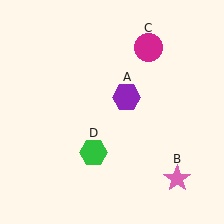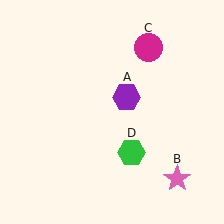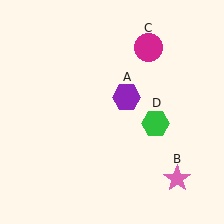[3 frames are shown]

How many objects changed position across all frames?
1 object changed position: green hexagon (object D).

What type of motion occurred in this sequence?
The green hexagon (object D) rotated counterclockwise around the center of the scene.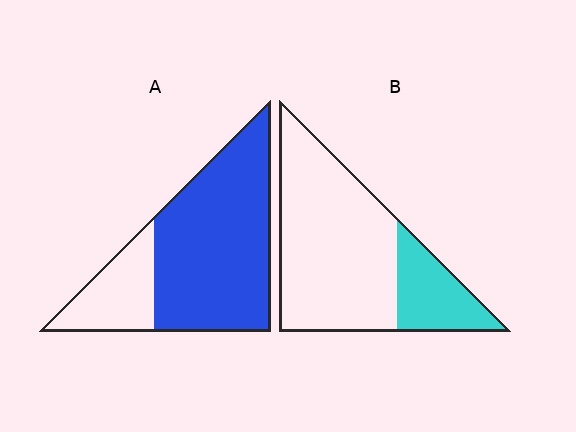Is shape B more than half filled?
No.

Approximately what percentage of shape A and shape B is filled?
A is approximately 75% and B is approximately 25%.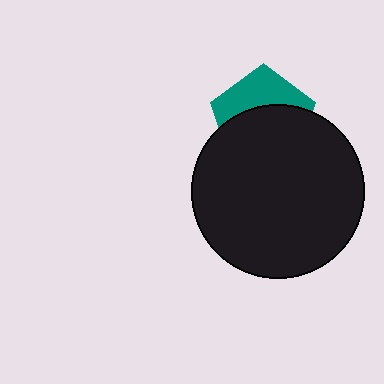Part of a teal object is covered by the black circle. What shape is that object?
It is a pentagon.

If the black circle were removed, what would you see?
You would see the complete teal pentagon.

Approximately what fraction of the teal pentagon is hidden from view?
Roughly 61% of the teal pentagon is hidden behind the black circle.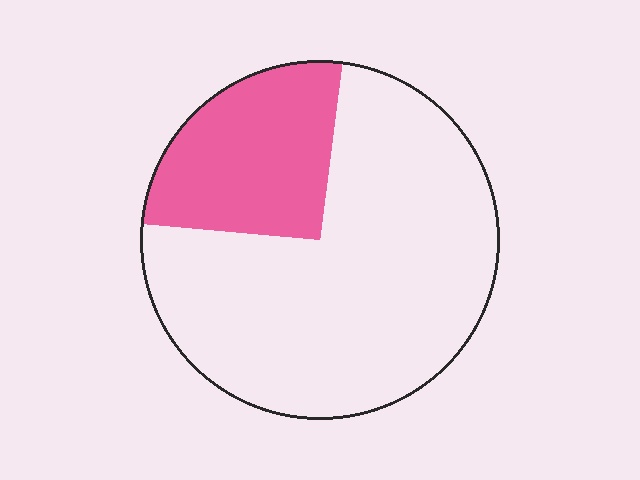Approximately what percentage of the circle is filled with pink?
Approximately 25%.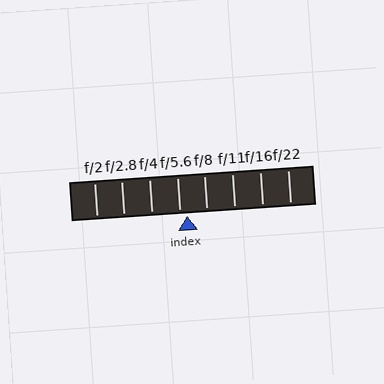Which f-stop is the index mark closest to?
The index mark is closest to f/5.6.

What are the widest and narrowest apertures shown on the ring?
The widest aperture shown is f/2 and the narrowest is f/22.